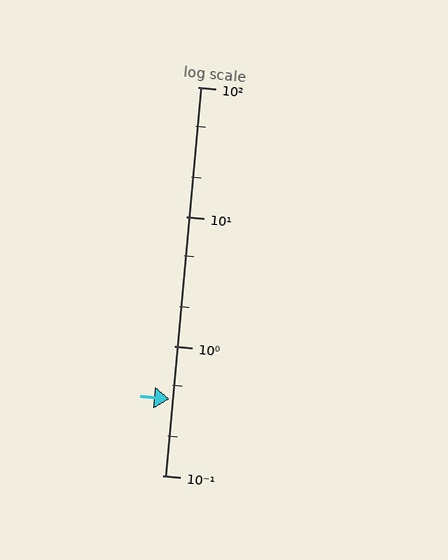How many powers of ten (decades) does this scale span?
The scale spans 3 decades, from 0.1 to 100.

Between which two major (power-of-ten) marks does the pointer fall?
The pointer is between 0.1 and 1.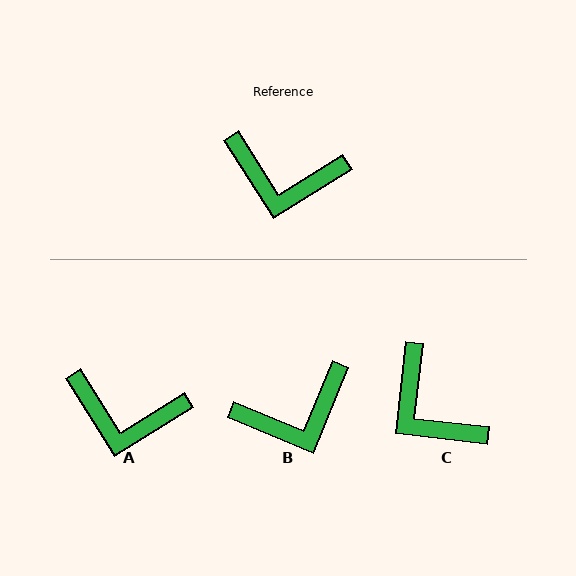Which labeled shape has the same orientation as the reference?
A.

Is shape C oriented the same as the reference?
No, it is off by about 39 degrees.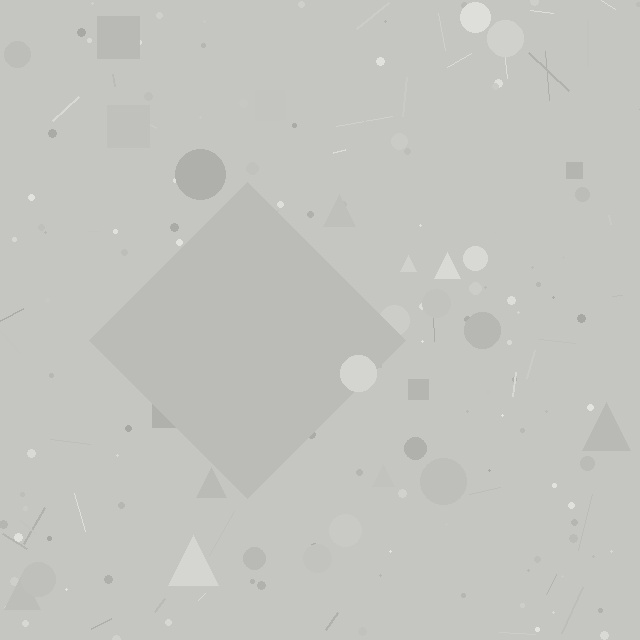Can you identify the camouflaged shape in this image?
The camouflaged shape is a diamond.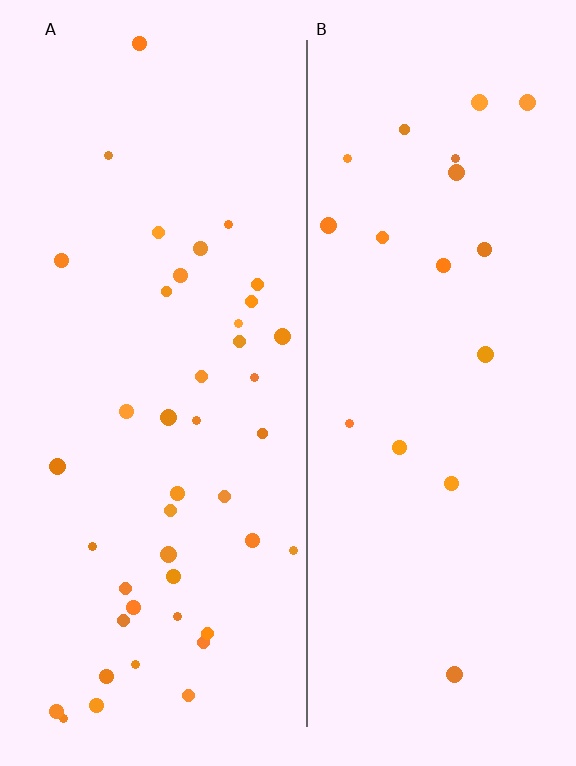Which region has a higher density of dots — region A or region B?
A (the left).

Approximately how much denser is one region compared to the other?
Approximately 2.3× — region A over region B.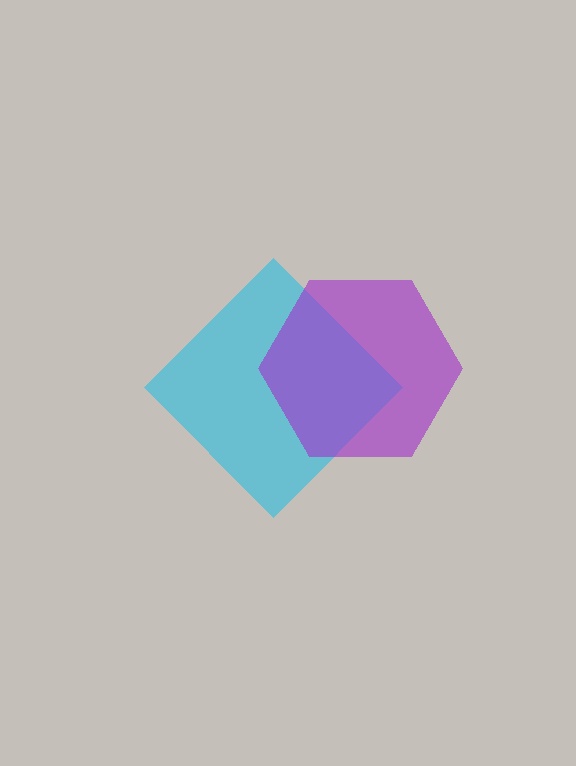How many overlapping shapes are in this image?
There are 2 overlapping shapes in the image.